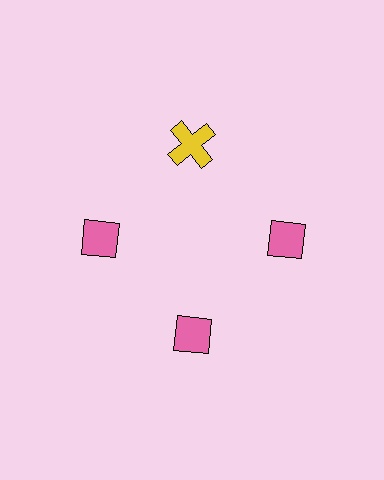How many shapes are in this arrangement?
There are 4 shapes arranged in a ring pattern.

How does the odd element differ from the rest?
It differs in both color (yellow instead of pink) and shape (cross instead of diamond).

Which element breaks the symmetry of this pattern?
The yellow cross at roughly the 12 o'clock position breaks the symmetry. All other shapes are pink diamonds.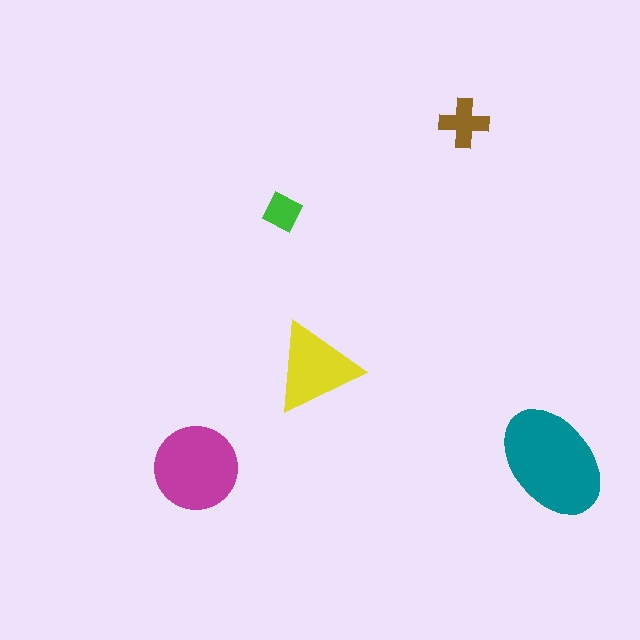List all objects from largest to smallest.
The teal ellipse, the magenta circle, the yellow triangle, the brown cross, the green diamond.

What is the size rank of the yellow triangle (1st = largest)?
3rd.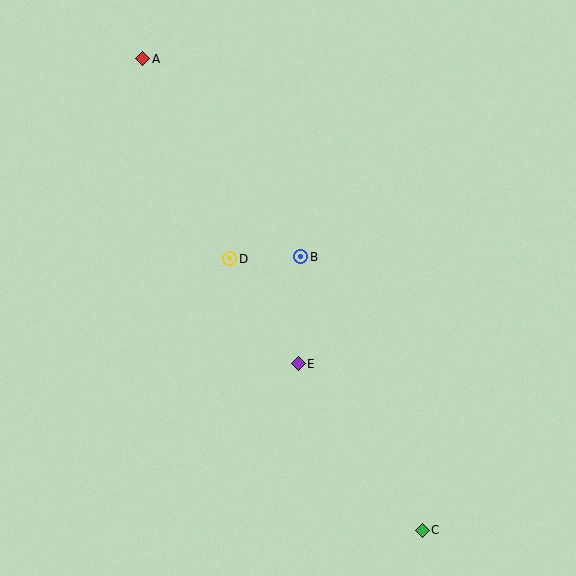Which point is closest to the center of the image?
Point B at (301, 257) is closest to the center.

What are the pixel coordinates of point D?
Point D is at (230, 259).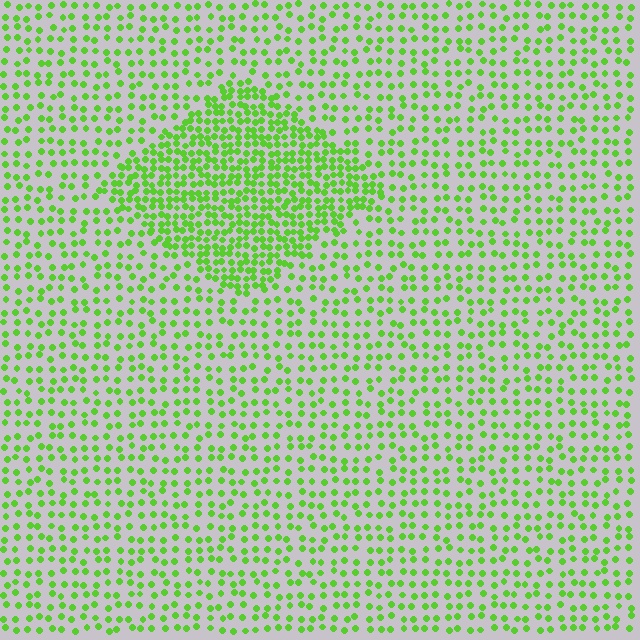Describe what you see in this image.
The image contains small lime elements arranged at two different densities. A diamond-shaped region is visible where the elements are more densely packed than the surrounding area.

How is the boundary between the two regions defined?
The boundary is defined by a change in element density (approximately 2.1x ratio). All elements are the same color, size, and shape.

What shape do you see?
I see a diamond.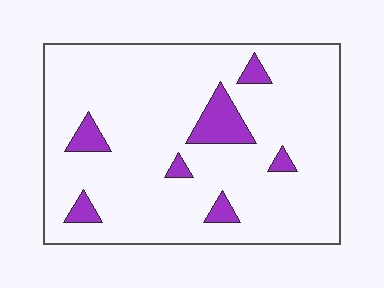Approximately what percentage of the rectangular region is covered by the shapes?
Approximately 10%.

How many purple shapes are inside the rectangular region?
7.